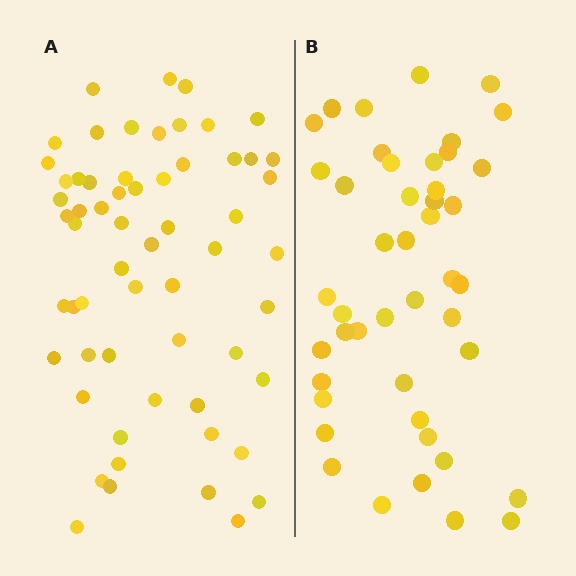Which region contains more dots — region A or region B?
Region A (the left region) has more dots.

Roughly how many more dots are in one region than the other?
Region A has approximately 15 more dots than region B.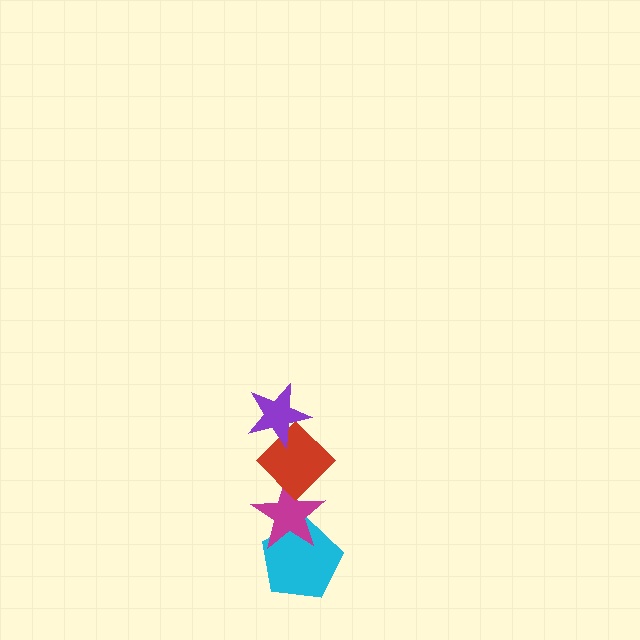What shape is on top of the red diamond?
The purple star is on top of the red diamond.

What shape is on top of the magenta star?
The red diamond is on top of the magenta star.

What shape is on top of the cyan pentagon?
The magenta star is on top of the cyan pentagon.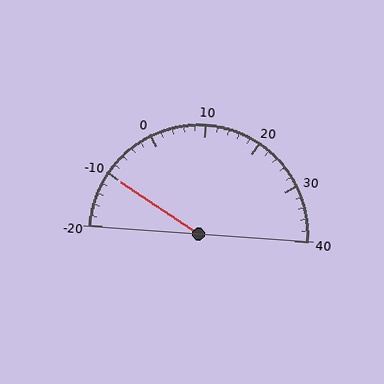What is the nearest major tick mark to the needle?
The nearest major tick mark is -10.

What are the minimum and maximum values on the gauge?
The gauge ranges from -20 to 40.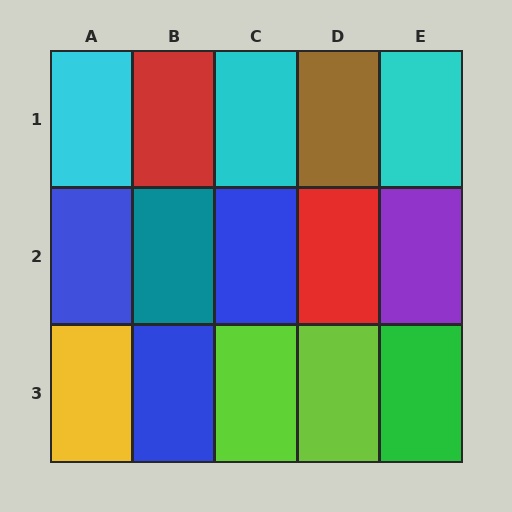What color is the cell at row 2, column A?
Blue.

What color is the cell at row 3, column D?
Lime.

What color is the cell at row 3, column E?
Green.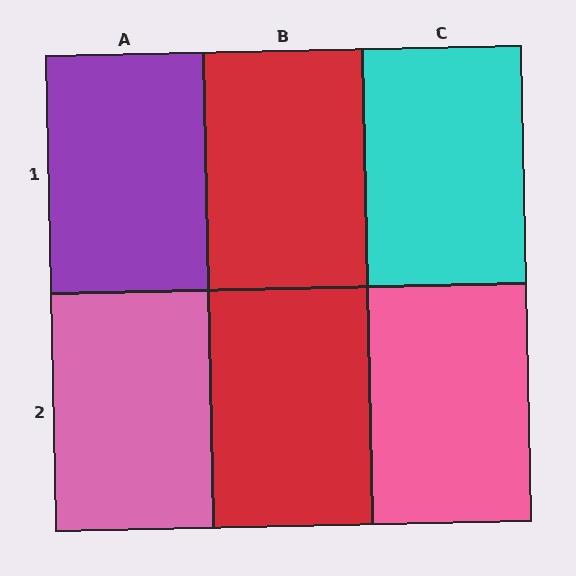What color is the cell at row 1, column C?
Cyan.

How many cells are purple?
1 cell is purple.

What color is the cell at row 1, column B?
Red.